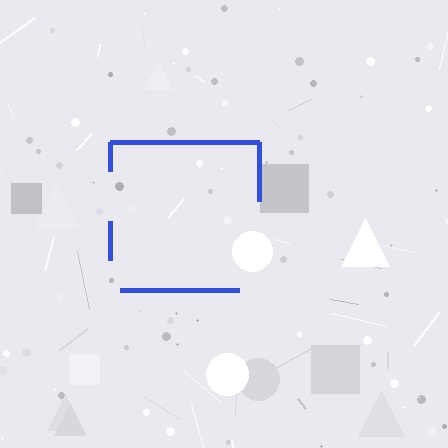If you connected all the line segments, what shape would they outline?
They would outline a square.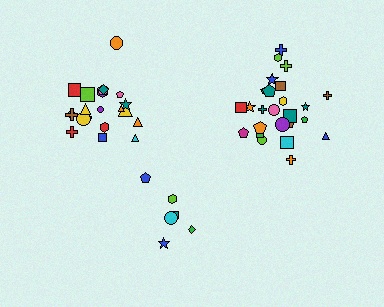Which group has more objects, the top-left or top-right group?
The top-right group.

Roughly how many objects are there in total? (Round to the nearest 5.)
Roughly 55 objects in total.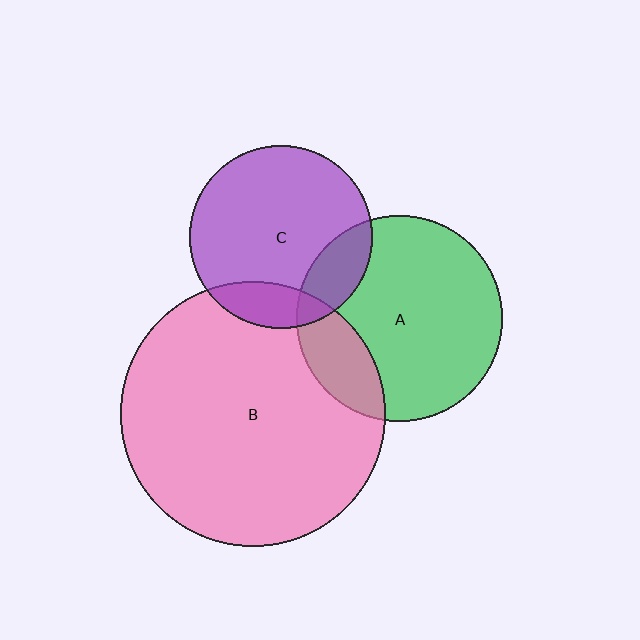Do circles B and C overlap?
Yes.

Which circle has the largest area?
Circle B (pink).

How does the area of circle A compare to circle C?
Approximately 1.3 times.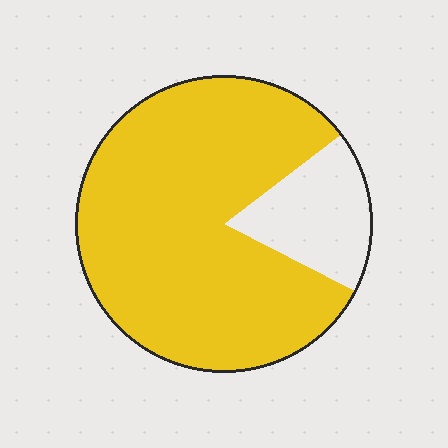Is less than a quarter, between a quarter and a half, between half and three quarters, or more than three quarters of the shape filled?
More than three quarters.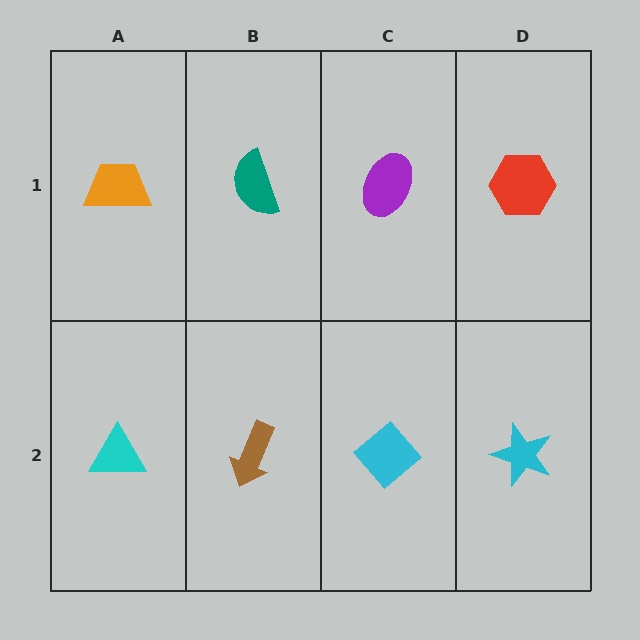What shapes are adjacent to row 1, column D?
A cyan star (row 2, column D), a purple ellipse (row 1, column C).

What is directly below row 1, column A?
A cyan triangle.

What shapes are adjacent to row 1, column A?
A cyan triangle (row 2, column A), a teal semicircle (row 1, column B).